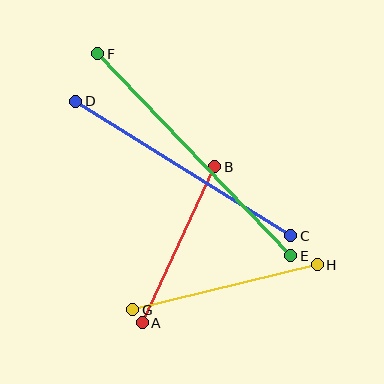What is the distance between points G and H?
The distance is approximately 190 pixels.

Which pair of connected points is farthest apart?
Points E and F are farthest apart.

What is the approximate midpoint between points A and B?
The midpoint is at approximately (179, 245) pixels.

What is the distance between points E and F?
The distance is approximately 279 pixels.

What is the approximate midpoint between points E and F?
The midpoint is at approximately (194, 155) pixels.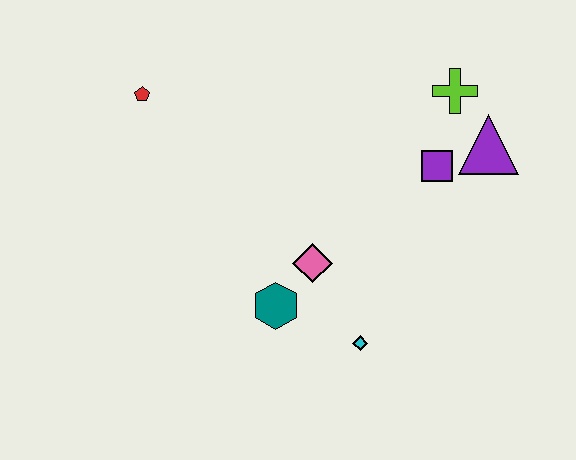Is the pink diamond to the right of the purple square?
No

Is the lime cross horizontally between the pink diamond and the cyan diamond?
No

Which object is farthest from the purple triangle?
The red pentagon is farthest from the purple triangle.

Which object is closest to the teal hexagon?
The pink diamond is closest to the teal hexagon.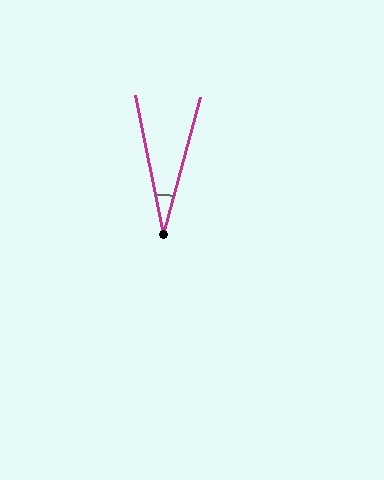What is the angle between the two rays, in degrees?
Approximately 26 degrees.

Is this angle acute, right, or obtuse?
It is acute.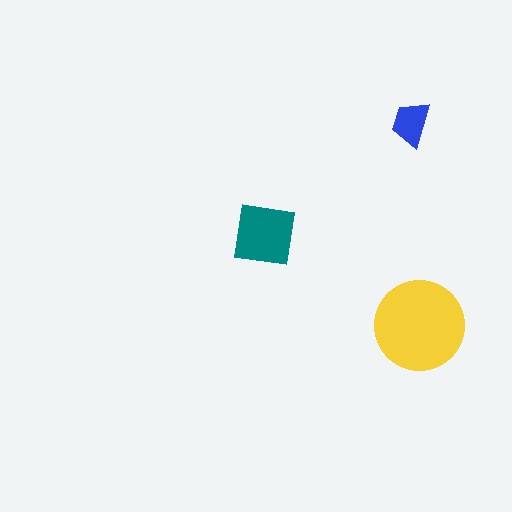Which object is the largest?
The yellow circle.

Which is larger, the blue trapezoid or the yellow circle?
The yellow circle.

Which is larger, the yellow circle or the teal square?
The yellow circle.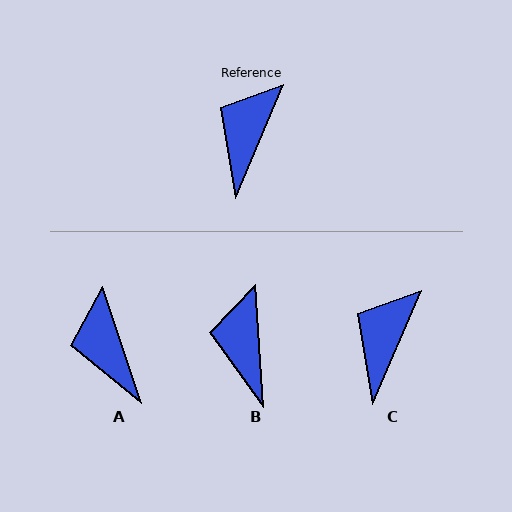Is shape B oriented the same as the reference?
No, it is off by about 26 degrees.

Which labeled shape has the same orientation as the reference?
C.